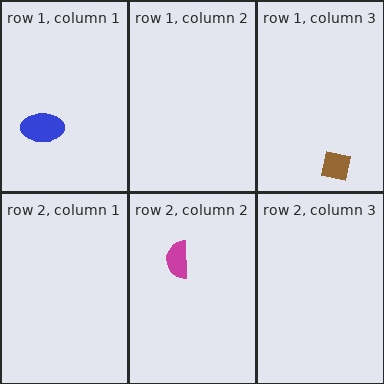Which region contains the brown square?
The row 1, column 3 region.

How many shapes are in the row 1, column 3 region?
1.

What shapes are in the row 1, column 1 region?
The blue ellipse.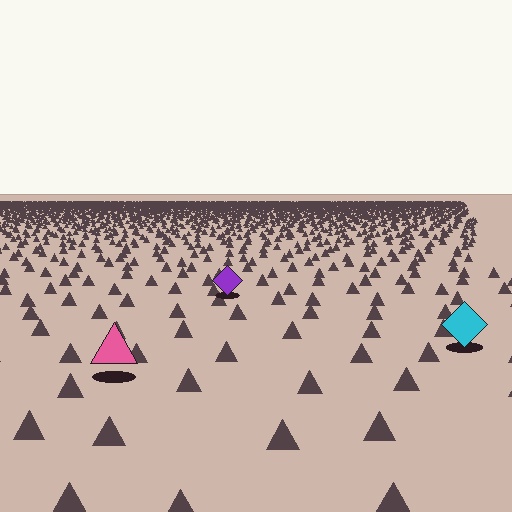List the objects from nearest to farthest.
From nearest to farthest: the pink triangle, the cyan diamond, the purple diamond.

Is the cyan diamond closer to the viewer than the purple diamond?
Yes. The cyan diamond is closer — you can tell from the texture gradient: the ground texture is coarser near it.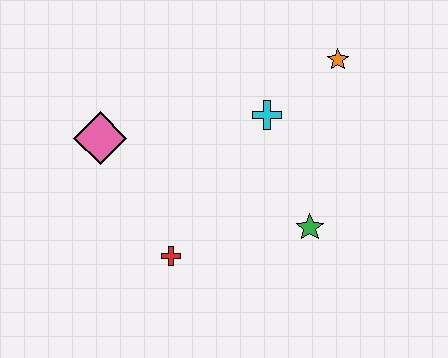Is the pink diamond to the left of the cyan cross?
Yes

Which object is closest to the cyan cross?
The orange star is closest to the cyan cross.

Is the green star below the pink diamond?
Yes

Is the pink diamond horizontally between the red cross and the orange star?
No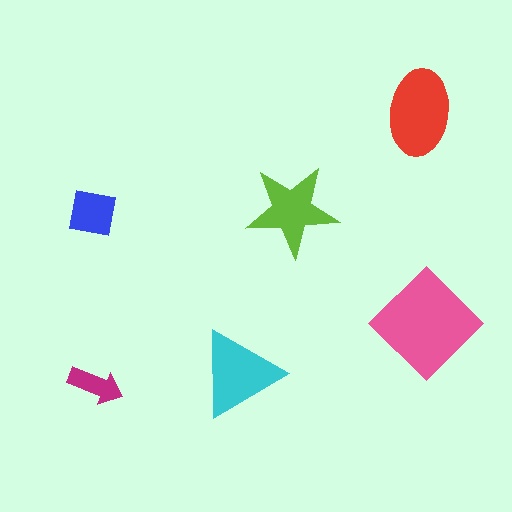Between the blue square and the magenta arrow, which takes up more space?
The blue square.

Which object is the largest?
The pink diamond.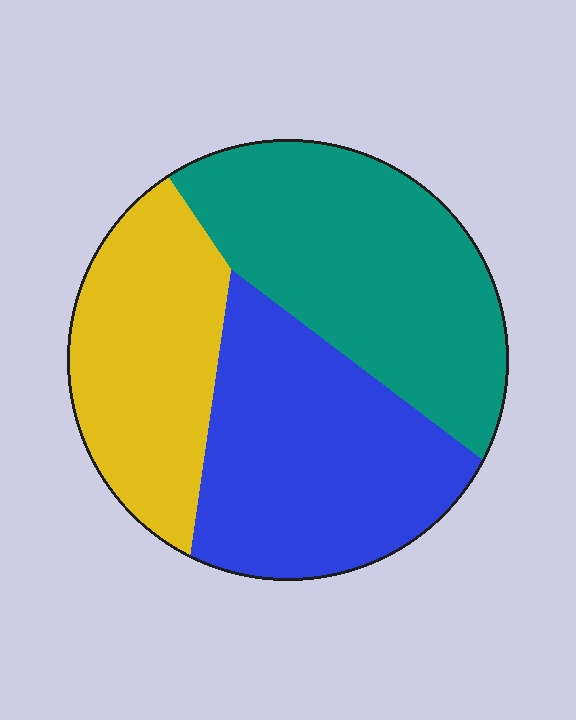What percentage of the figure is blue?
Blue takes up between a quarter and a half of the figure.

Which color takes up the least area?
Yellow, at roughly 25%.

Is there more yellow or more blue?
Blue.